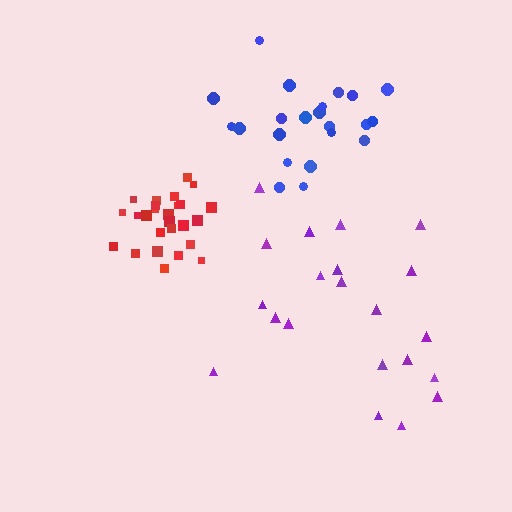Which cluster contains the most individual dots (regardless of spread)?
Red (26).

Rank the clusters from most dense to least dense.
red, blue, purple.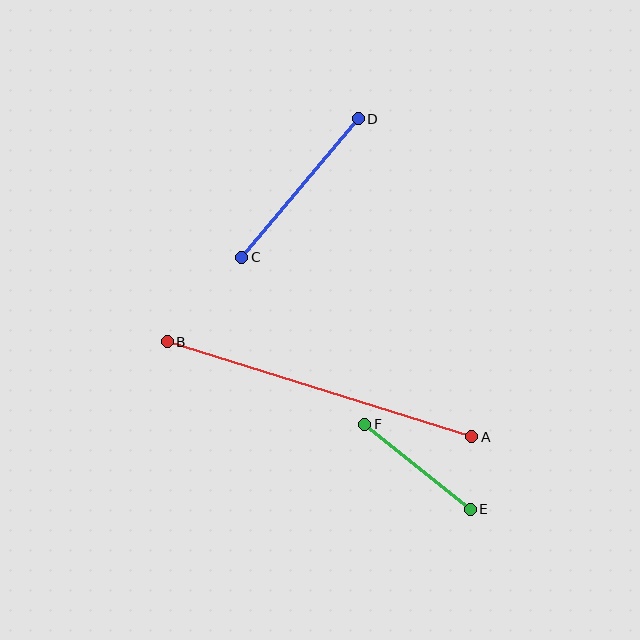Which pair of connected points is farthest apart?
Points A and B are farthest apart.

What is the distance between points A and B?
The distance is approximately 319 pixels.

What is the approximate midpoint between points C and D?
The midpoint is at approximately (300, 188) pixels.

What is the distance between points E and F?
The distance is approximately 135 pixels.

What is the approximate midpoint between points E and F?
The midpoint is at approximately (417, 467) pixels.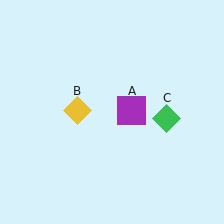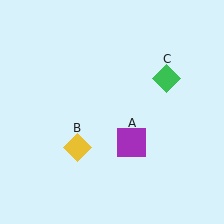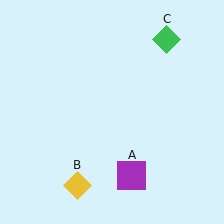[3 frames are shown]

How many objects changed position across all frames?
3 objects changed position: purple square (object A), yellow diamond (object B), green diamond (object C).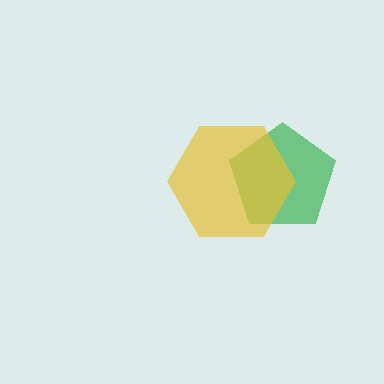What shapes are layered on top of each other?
The layered shapes are: a green pentagon, a yellow hexagon.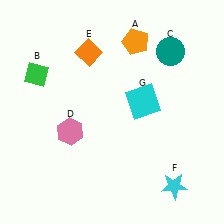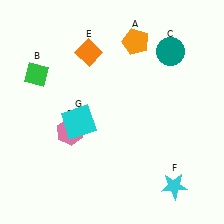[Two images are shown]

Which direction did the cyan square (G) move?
The cyan square (G) moved left.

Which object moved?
The cyan square (G) moved left.